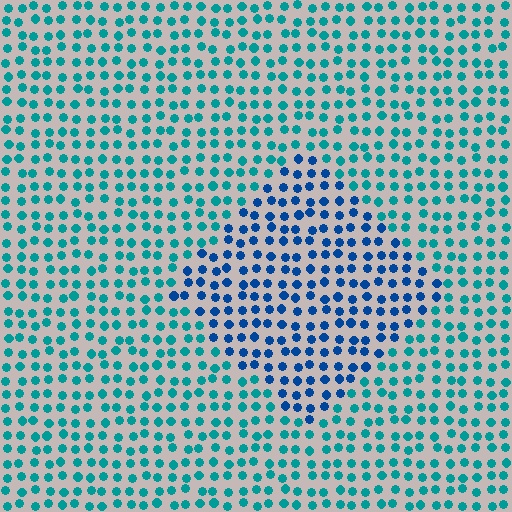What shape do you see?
I see a diamond.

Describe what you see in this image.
The image is filled with small teal elements in a uniform arrangement. A diamond-shaped region is visible where the elements are tinted to a slightly different hue, forming a subtle color boundary.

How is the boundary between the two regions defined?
The boundary is defined purely by a slight shift in hue (about 35 degrees). Spacing, size, and orientation are identical on both sides.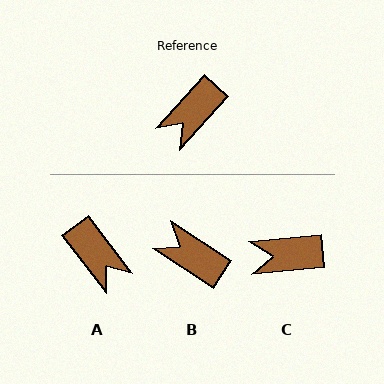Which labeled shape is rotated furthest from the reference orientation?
B, about 81 degrees away.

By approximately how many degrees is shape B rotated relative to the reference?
Approximately 81 degrees clockwise.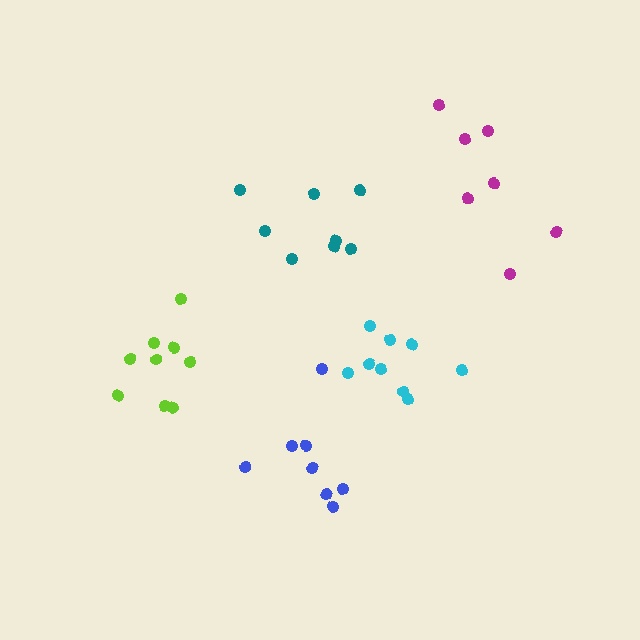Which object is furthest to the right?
The magenta cluster is rightmost.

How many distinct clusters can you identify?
There are 5 distinct clusters.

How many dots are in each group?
Group 1: 9 dots, Group 2: 8 dots, Group 3: 9 dots, Group 4: 8 dots, Group 5: 7 dots (41 total).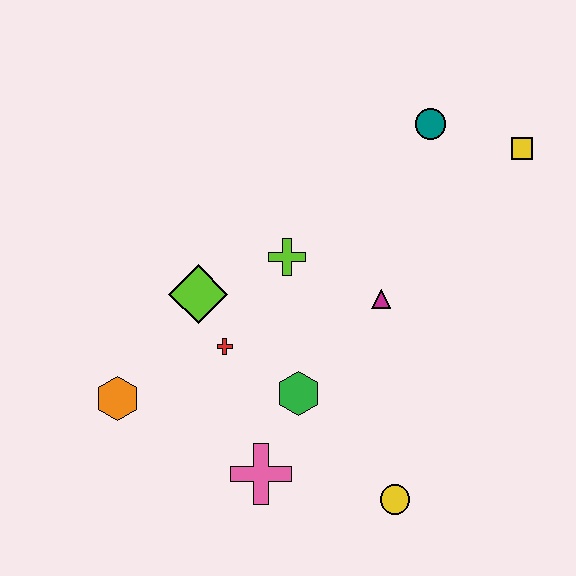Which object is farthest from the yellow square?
The orange hexagon is farthest from the yellow square.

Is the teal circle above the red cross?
Yes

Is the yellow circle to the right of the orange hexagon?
Yes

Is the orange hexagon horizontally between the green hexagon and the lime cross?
No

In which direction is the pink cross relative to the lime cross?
The pink cross is below the lime cross.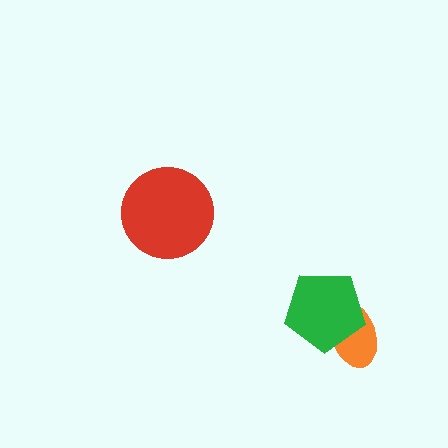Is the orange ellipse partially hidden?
Yes, it is partially covered by another shape.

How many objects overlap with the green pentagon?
1 object overlaps with the green pentagon.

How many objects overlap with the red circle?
0 objects overlap with the red circle.